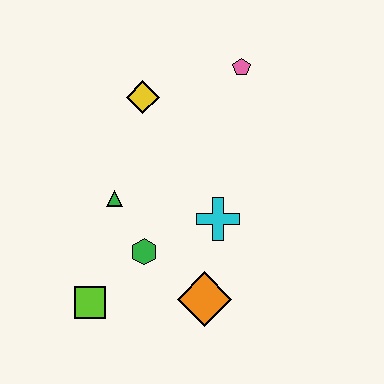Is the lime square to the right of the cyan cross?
No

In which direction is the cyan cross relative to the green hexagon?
The cyan cross is to the right of the green hexagon.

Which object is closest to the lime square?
The green hexagon is closest to the lime square.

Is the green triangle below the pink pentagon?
Yes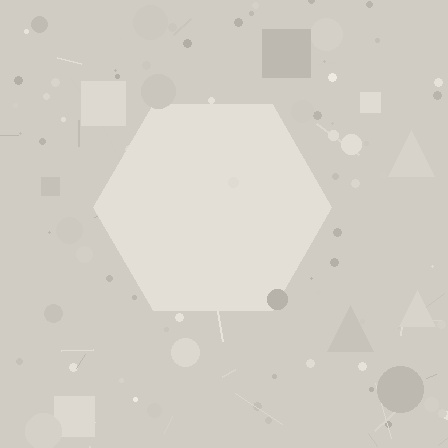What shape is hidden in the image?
A hexagon is hidden in the image.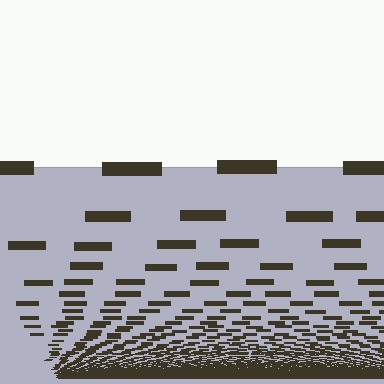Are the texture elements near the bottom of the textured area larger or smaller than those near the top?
Smaller. The gradient is inverted — elements near the bottom are smaller and denser.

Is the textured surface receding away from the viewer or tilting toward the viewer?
The surface appears to tilt toward the viewer. Texture elements get larger and sparser toward the top.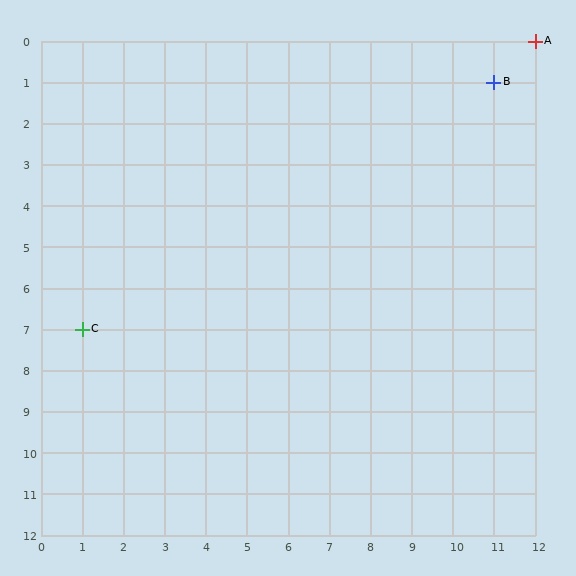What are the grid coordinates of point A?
Point A is at grid coordinates (12, 0).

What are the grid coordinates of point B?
Point B is at grid coordinates (11, 1).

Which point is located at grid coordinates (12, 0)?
Point A is at (12, 0).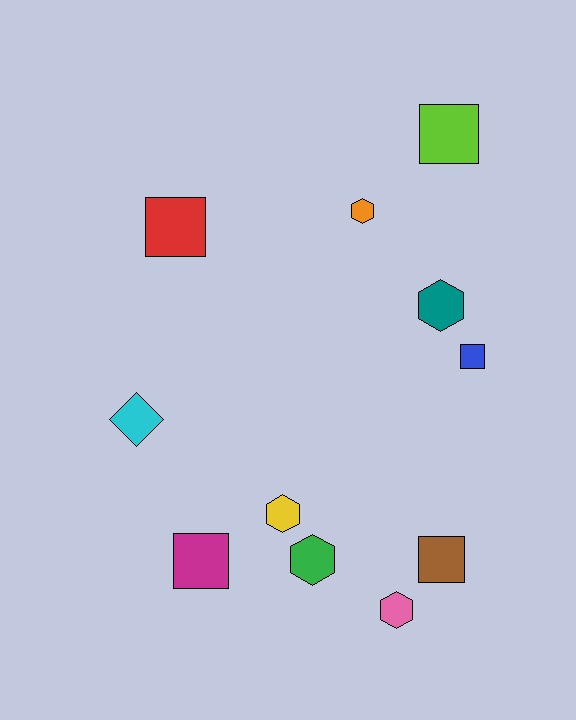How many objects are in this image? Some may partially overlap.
There are 11 objects.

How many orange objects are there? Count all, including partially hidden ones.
There is 1 orange object.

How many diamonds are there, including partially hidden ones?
There is 1 diamond.